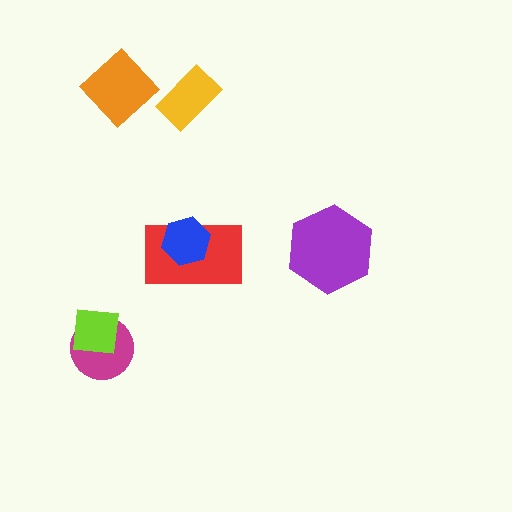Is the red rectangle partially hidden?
Yes, it is partially covered by another shape.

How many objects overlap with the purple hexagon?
0 objects overlap with the purple hexagon.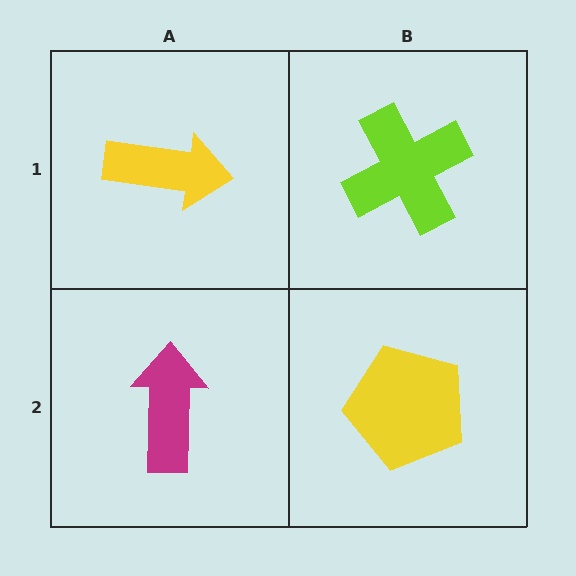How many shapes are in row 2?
2 shapes.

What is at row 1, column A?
A yellow arrow.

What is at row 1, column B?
A lime cross.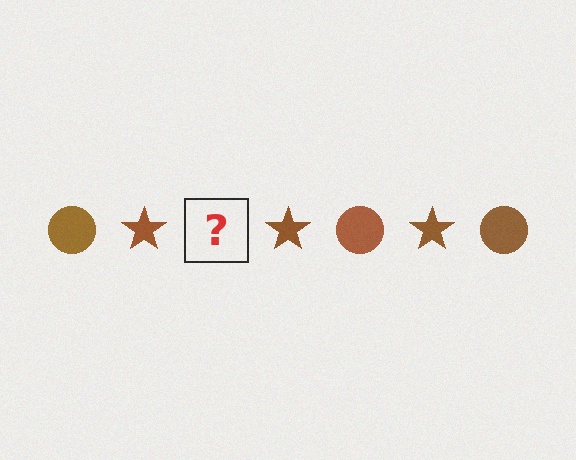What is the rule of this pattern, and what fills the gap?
The rule is that the pattern cycles through circle, star shapes in brown. The gap should be filled with a brown circle.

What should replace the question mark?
The question mark should be replaced with a brown circle.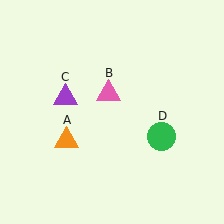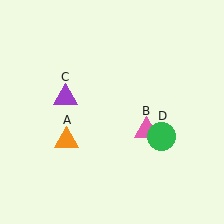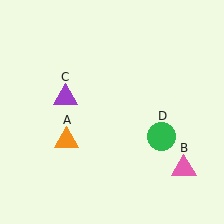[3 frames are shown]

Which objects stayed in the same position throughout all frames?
Orange triangle (object A) and purple triangle (object C) and green circle (object D) remained stationary.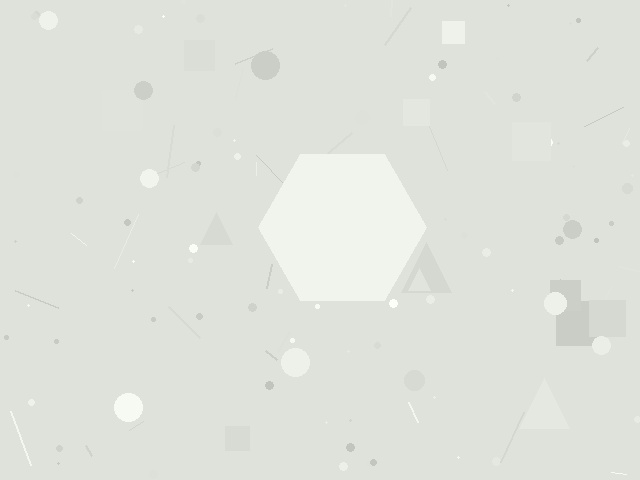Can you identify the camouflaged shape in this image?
The camouflaged shape is a hexagon.